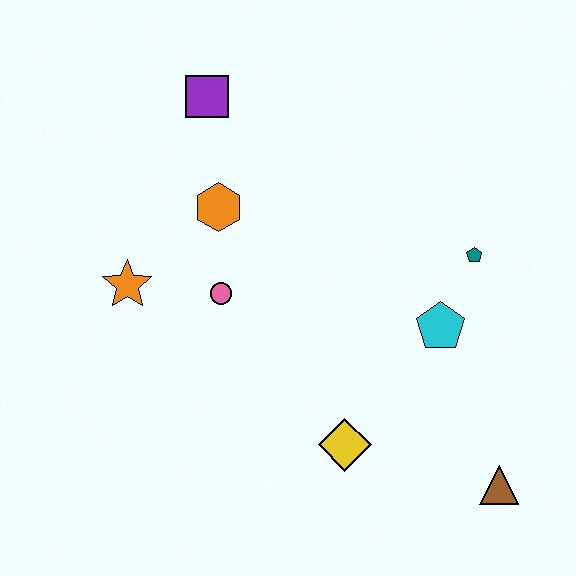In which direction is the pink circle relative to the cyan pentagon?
The pink circle is to the left of the cyan pentagon.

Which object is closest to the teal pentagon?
The cyan pentagon is closest to the teal pentagon.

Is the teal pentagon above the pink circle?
Yes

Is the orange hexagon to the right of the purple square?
Yes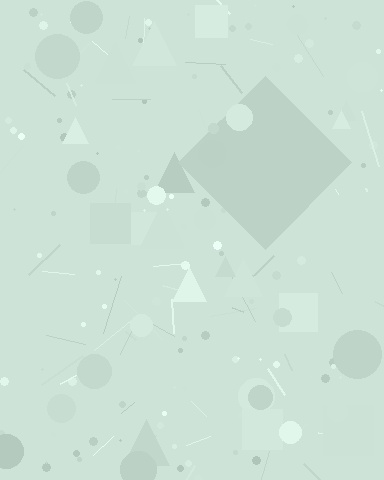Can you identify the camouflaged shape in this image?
The camouflaged shape is a diamond.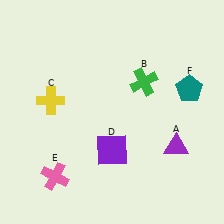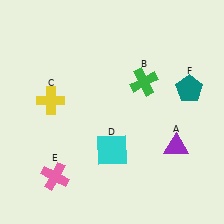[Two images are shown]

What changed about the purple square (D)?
In Image 1, D is purple. In Image 2, it changed to cyan.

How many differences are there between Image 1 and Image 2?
There is 1 difference between the two images.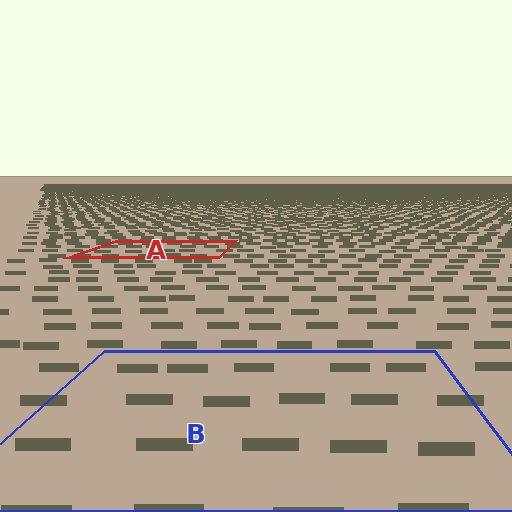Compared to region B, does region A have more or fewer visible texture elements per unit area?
Region A has more texture elements per unit area — they are packed more densely because it is farther away.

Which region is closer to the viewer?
Region B is closer. The texture elements there are larger and more spread out.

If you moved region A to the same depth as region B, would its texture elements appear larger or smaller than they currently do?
They would appear larger. At a closer depth, the same texture elements are projected at a bigger on-screen size.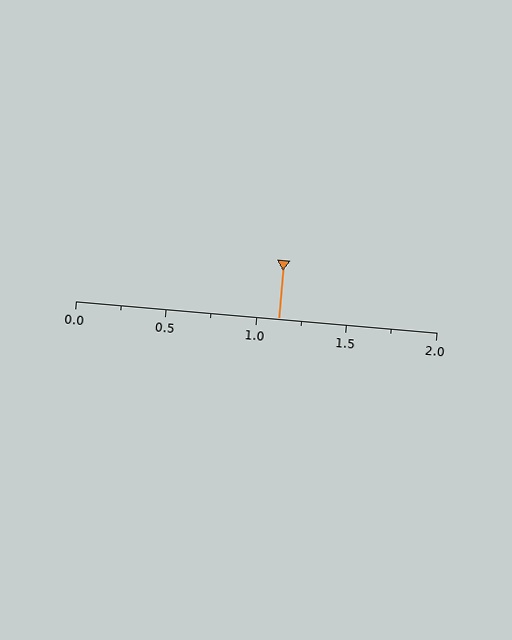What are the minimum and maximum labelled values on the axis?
The axis runs from 0.0 to 2.0.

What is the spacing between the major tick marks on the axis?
The major ticks are spaced 0.5 apart.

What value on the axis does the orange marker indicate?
The marker indicates approximately 1.12.